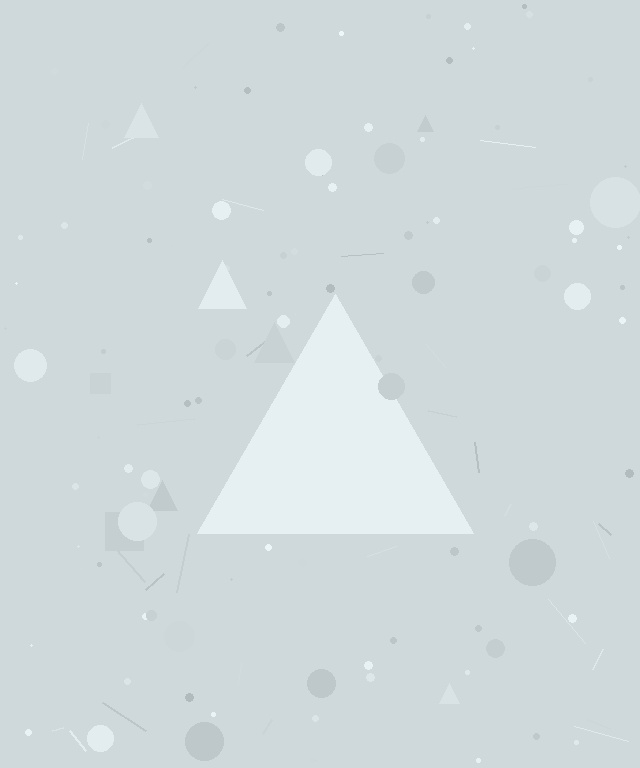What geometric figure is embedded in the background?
A triangle is embedded in the background.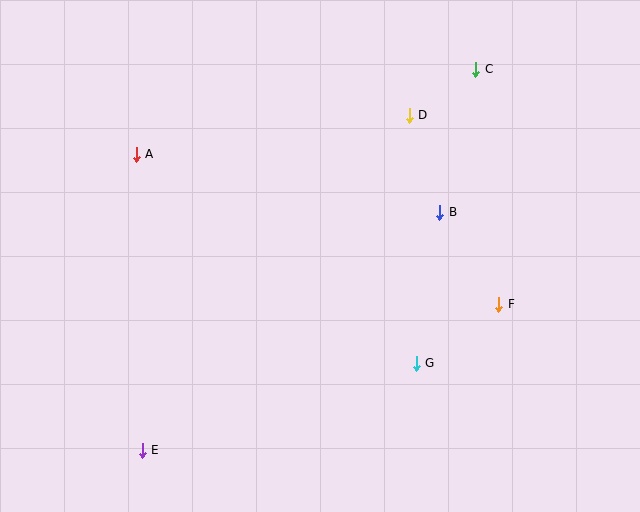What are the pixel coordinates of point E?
Point E is at (142, 450).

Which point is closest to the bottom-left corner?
Point E is closest to the bottom-left corner.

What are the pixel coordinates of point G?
Point G is at (416, 363).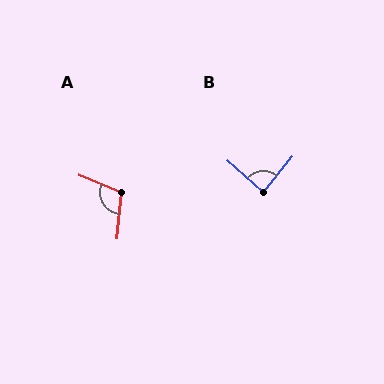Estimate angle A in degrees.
Approximately 107 degrees.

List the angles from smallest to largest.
B (87°), A (107°).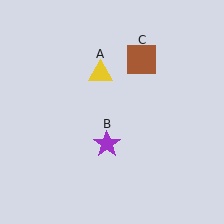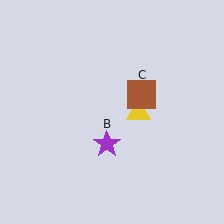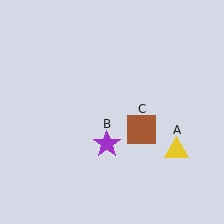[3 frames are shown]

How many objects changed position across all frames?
2 objects changed position: yellow triangle (object A), brown square (object C).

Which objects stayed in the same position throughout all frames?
Purple star (object B) remained stationary.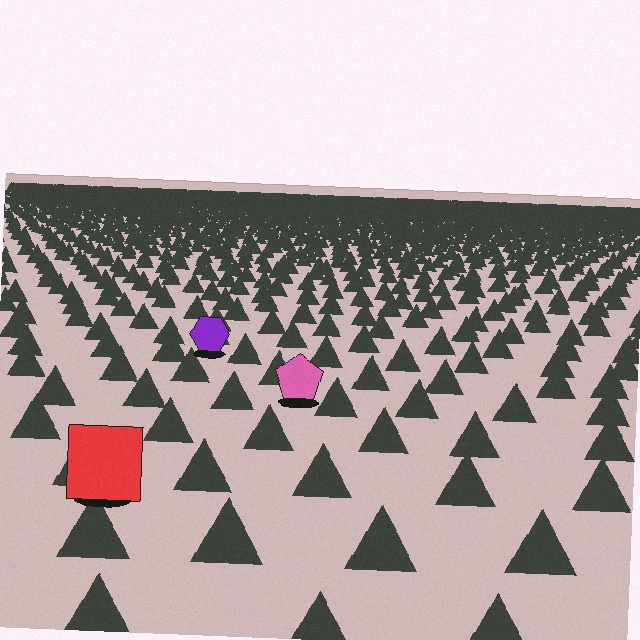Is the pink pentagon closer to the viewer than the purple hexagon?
Yes. The pink pentagon is closer — you can tell from the texture gradient: the ground texture is coarser near it.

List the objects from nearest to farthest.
From nearest to farthest: the red square, the pink pentagon, the purple hexagon.